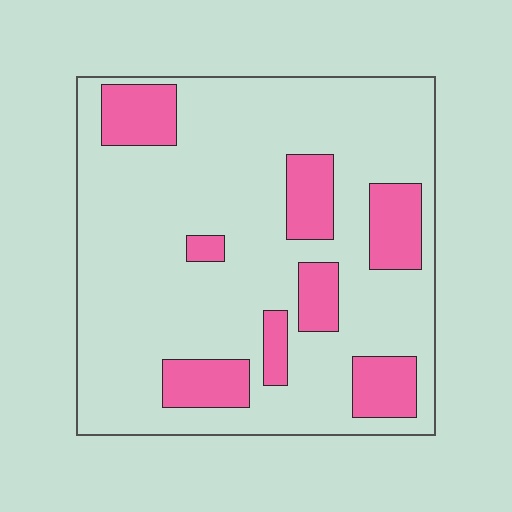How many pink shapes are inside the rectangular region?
8.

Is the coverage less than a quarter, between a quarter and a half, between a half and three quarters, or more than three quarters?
Less than a quarter.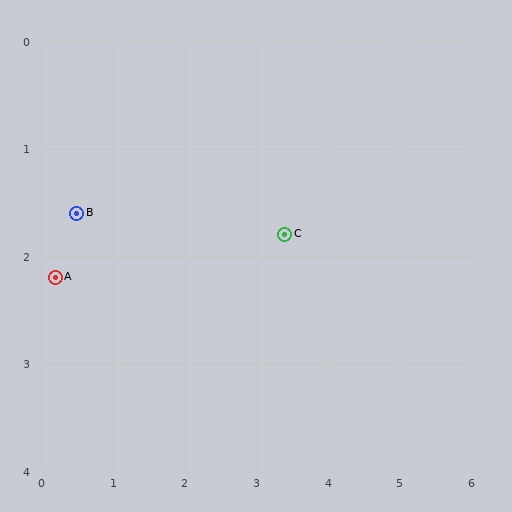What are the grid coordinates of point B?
Point B is at approximately (0.5, 1.6).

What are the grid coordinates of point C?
Point C is at approximately (3.4, 1.8).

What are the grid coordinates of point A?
Point A is at approximately (0.2, 2.2).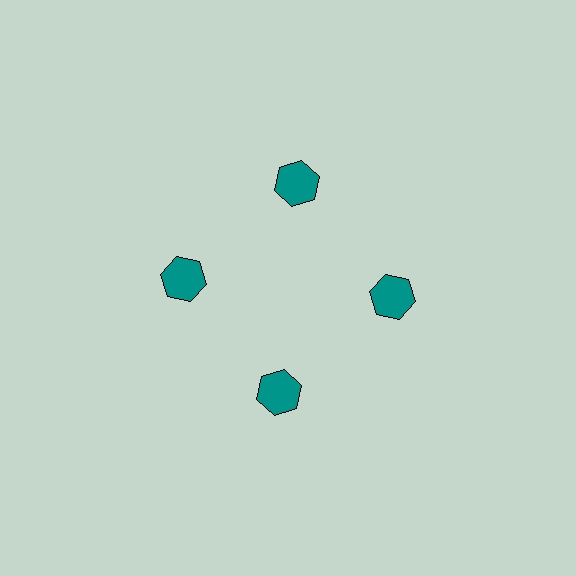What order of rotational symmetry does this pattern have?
This pattern has 4-fold rotational symmetry.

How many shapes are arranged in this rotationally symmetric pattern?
There are 4 shapes, arranged in 4 groups of 1.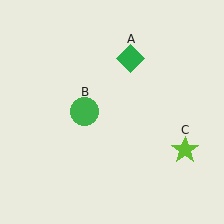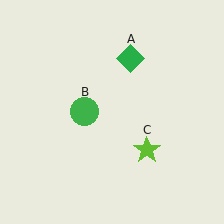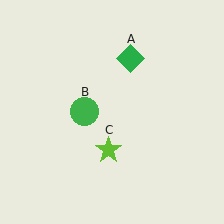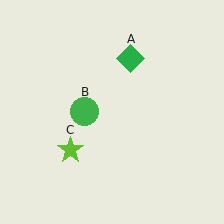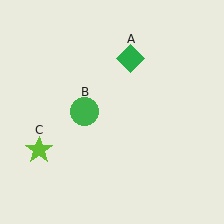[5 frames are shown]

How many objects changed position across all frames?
1 object changed position: lime star (object C).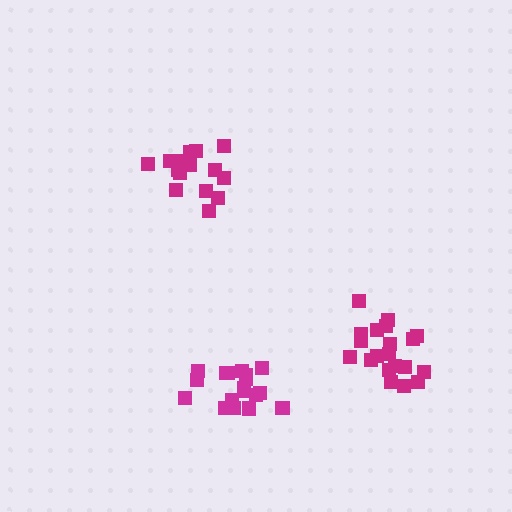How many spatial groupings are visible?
There are 3 spatial groupings.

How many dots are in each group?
Group 1: 15 dots, Group 2: 18 dots, Group 3: 20 dots (53 total).